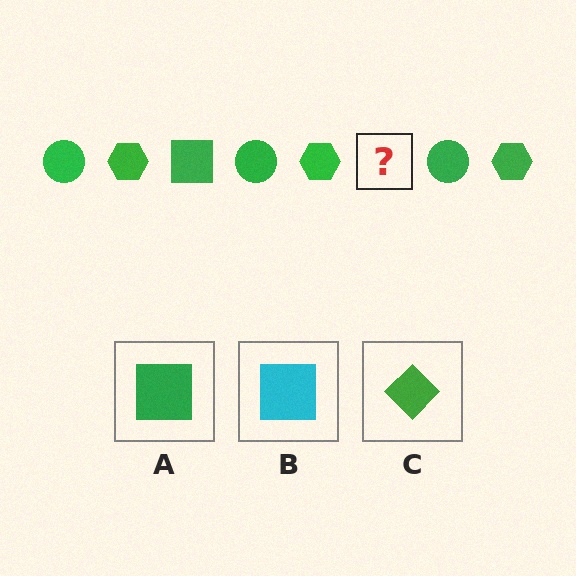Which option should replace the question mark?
Option A.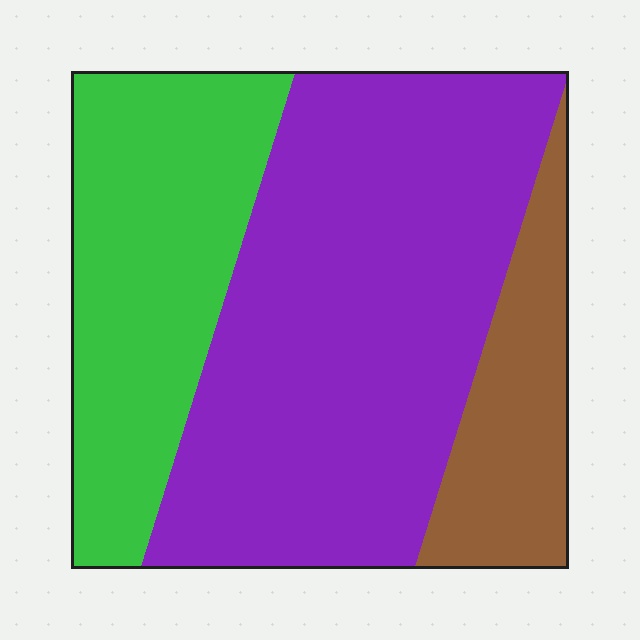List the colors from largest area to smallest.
From largest to smallest: purple, green, brown.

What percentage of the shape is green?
Green covers around 30% of the shape.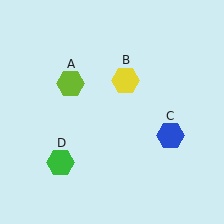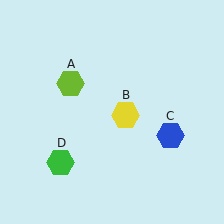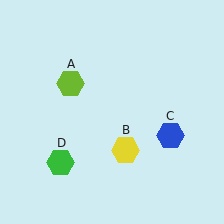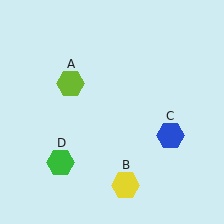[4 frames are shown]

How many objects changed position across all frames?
1 object changed position: yellow hexagon (object B).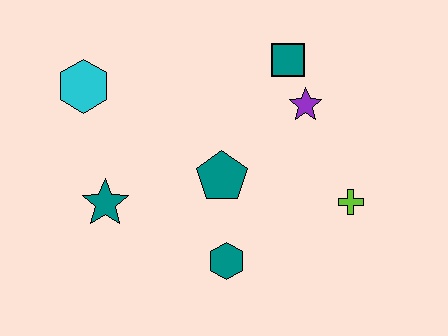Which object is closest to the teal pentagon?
The teal hexagon is closest to the teal pentagon.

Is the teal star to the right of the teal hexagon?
No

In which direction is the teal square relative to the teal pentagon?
The teal square is above the teal pentagon.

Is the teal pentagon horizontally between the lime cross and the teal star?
Yes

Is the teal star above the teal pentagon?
No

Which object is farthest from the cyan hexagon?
The lime cross is farthest from the cyan hexagon.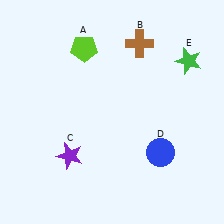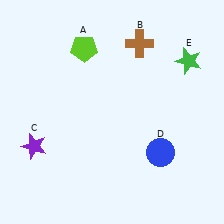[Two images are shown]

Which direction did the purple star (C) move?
The purple star (C) moved left.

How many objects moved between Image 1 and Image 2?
1 object moved between the two images.